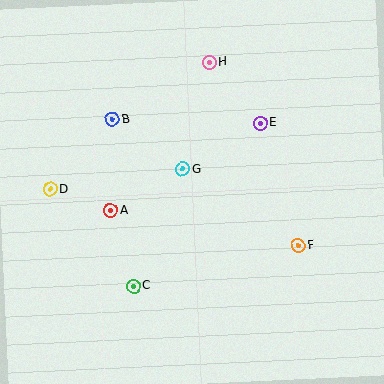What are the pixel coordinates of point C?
Point C is at (134, 286).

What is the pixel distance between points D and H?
The distance between D and H is 204 pixels.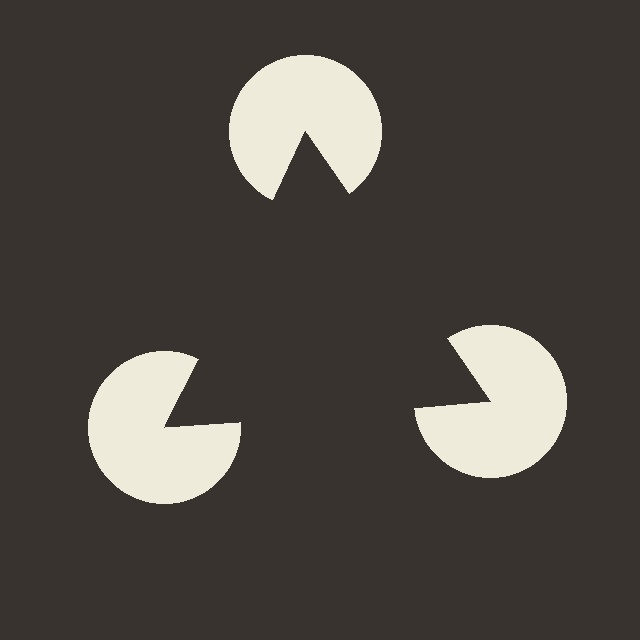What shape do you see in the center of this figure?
An illusory triangle — its edges are inferred from the aligned wedge cuts in the pac-man discs, not physically drawn.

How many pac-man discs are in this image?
There are 3 — one at each vertex of the illusory triangle.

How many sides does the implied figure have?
3 sides.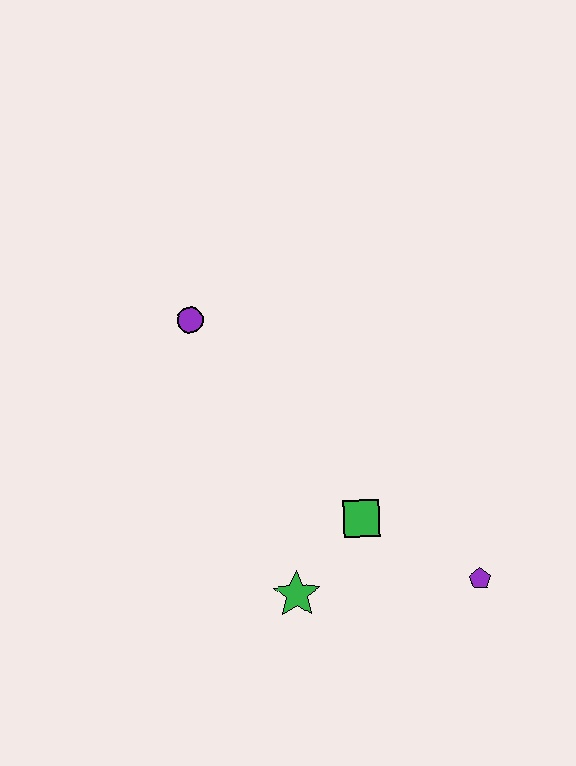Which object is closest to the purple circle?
The green square is closest to the purple circle.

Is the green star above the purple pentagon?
No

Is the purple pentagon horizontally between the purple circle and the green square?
No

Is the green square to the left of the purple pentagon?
Yes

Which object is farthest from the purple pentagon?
The purple circle is farthest from the purple pentagon.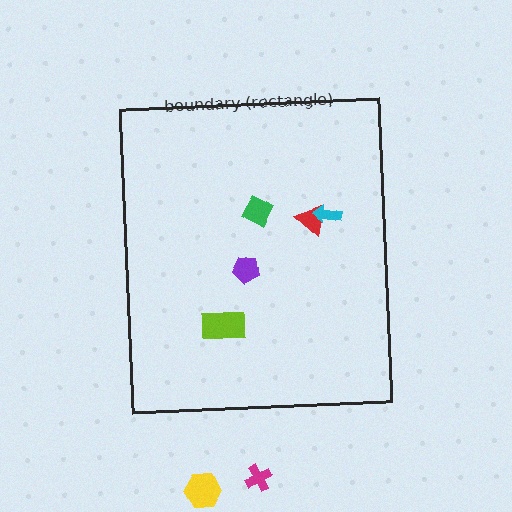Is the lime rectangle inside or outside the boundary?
Inside.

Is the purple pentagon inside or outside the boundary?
Inside.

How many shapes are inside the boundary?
5 inside, 2 outside.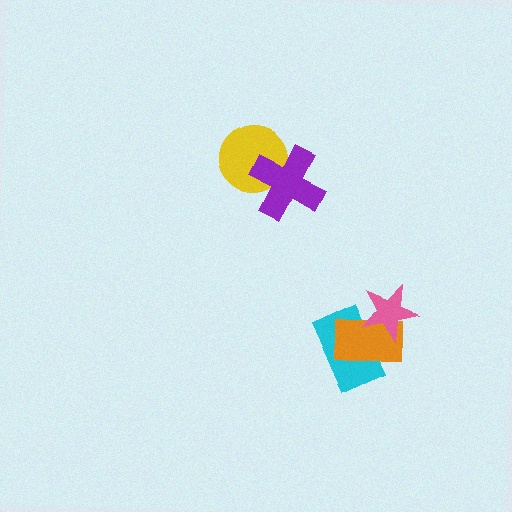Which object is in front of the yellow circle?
The purple cross is in front of the yellow circle.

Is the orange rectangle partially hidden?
Yes, it is partially covered by another shape.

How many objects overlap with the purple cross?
1 object overlaps with the purple cross.